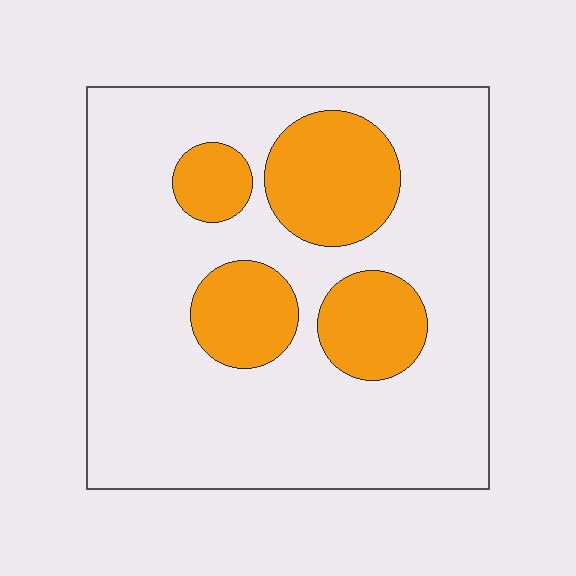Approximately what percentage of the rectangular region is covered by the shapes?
Approximately 25%.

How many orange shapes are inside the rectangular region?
4.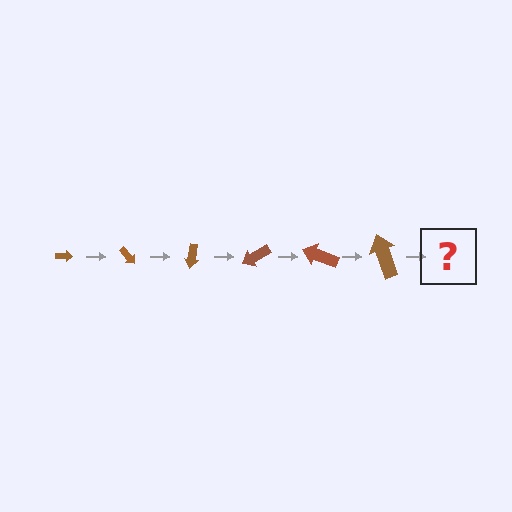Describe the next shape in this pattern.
It should be an arrow, larger than the previous one and rotated 300 degrees from the start.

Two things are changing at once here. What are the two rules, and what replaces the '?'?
The two rules are that the arrow grows larger each step and it rotates 50 degrees each step. The '?' should be an arrow, larger than the previous one and rotated 300 degrees from the start.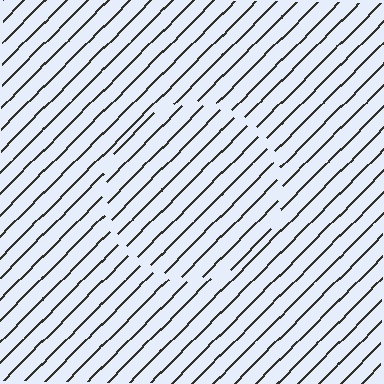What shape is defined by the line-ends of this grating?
An illusory circle. The interior of the shape contains the same grating, shifted by half a period — the contour is defined by the phase discontinuity where line-ends from the inner and outer gratings abut.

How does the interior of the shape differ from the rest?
The interior of the shape contains the same grating, shifted by half a period — the contour is defined by the phase discontinuity where line-ends from the inner and outer gratings abut.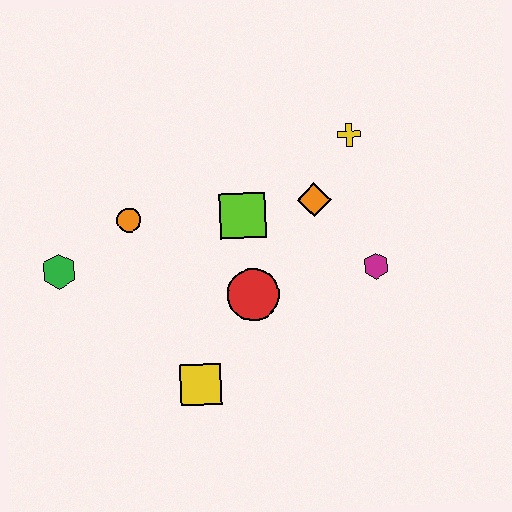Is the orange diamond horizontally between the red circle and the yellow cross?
Yes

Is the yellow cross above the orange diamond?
Yes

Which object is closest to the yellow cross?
The orange diamond is closest to the yellow cross.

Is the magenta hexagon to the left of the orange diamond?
No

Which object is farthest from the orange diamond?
The green hexagon is farthest from the orange diamond.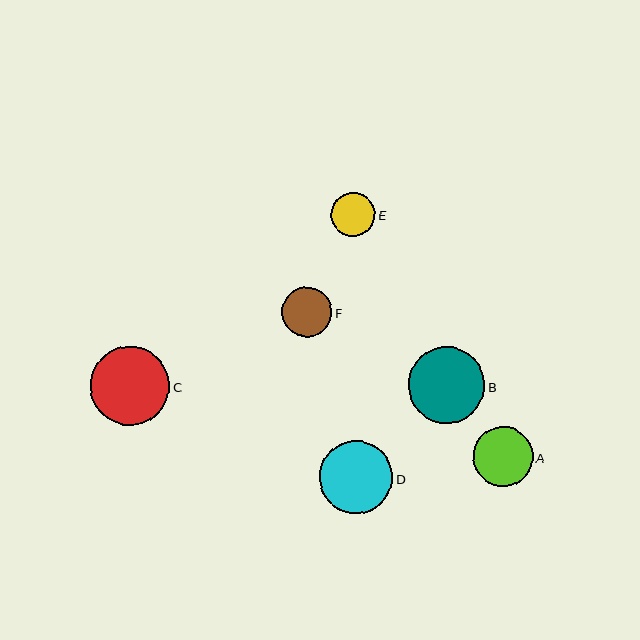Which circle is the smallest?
Circle E is the smallest with a size of approximately 44 pixels.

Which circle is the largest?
Circle C is the largest with a size of approximately 79 pixels.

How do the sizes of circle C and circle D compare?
Circle C and circle D are approximately the same size.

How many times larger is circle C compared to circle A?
Circle C is approximately 1.3 times the size of circle A.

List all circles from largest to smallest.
From largest to smallest: C, B, D, A, F, E.